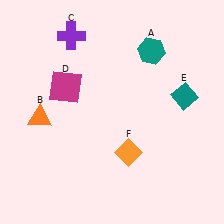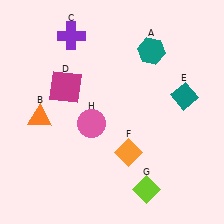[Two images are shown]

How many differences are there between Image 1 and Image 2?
There are 2 differences between the two images.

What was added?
A lime diamond (G), a pink circle (H) were added in Image 2.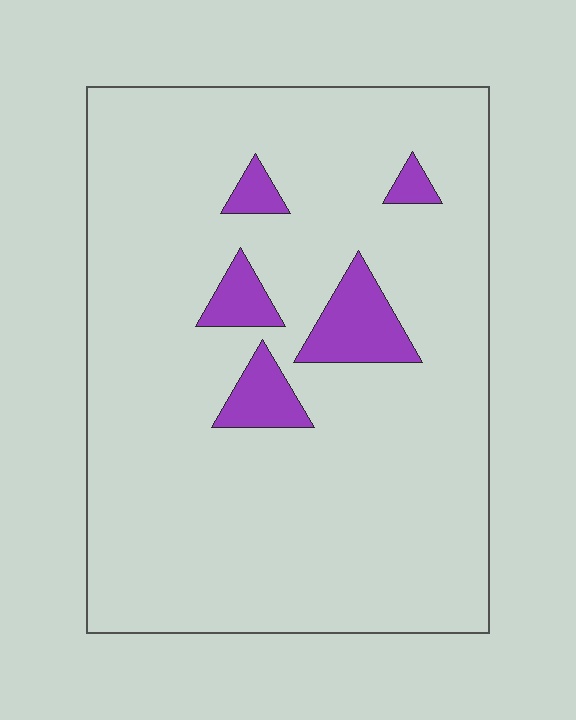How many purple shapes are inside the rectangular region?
5.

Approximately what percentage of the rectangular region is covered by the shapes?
Approximately 10%.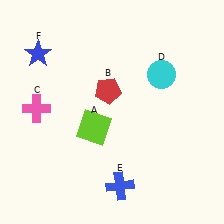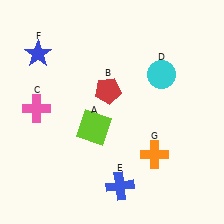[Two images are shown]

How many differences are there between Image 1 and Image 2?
There is 1 difference between the two images.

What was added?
An orange cross (G) was added in Image 2.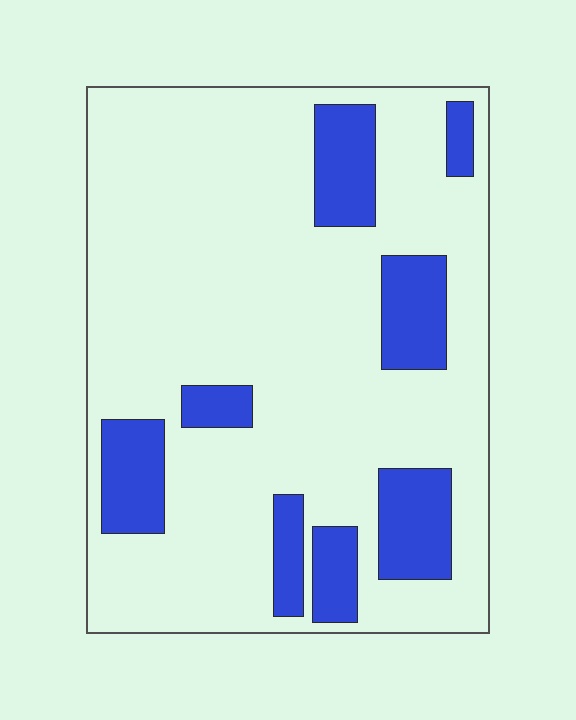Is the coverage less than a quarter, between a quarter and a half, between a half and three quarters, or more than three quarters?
Less than a quarter.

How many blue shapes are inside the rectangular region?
8.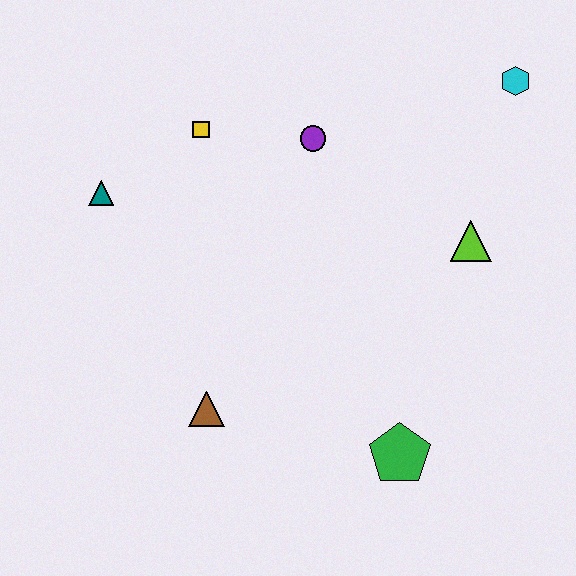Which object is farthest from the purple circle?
The green pentagon is farthest from the purple circle.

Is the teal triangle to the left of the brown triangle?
Yes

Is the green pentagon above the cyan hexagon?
No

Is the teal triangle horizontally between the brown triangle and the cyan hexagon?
No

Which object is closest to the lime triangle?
The cyan hexagon is closest to the lime triangle.